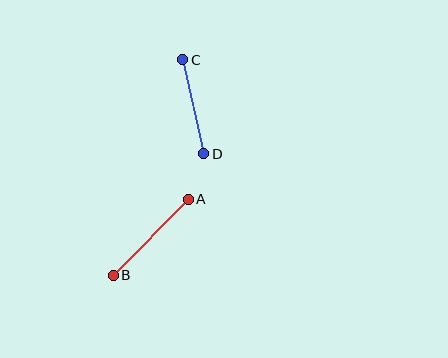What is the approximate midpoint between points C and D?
The midpoint is at approximately (193, 107) pixels.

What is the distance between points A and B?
The distance is approximately 107 pixels.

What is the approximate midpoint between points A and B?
The midpoint is at approximately (151, 237) pixels.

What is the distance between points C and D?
The distance is approximately 96 pixels.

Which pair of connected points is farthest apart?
Points A and B are farthest apart.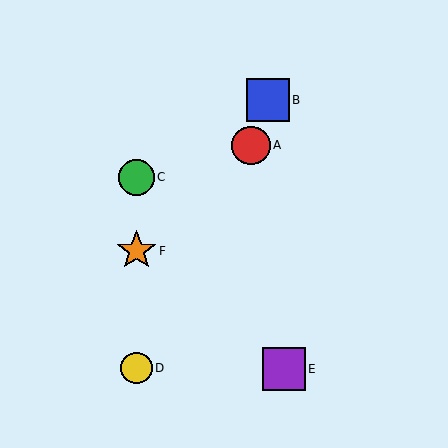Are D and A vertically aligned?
No, D is at x≈137 and A is at x≈251.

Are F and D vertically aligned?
Yes, both are at x≈137.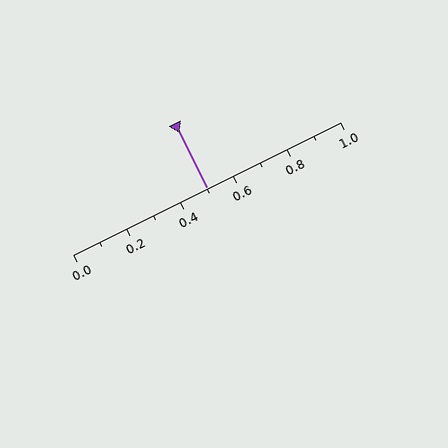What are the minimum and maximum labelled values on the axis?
The axis runs from 0.0 to 1.0.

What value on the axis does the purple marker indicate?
The marker indicates approximately 0.5.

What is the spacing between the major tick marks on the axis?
The major ticks are spaced 0.2 apart.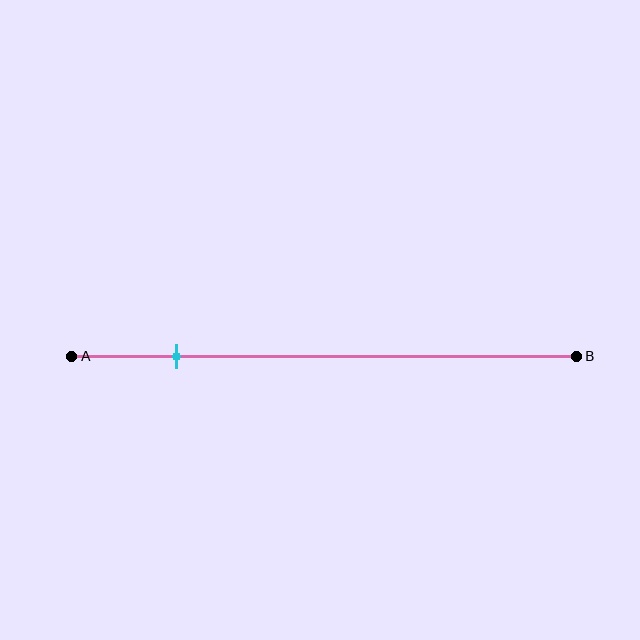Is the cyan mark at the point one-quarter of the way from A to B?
No, the mark is at about 20% from A, not at the 25% one-quarter point.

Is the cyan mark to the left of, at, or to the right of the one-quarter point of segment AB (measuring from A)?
The cyan mark is to the left of the one-quarter point of segment AB.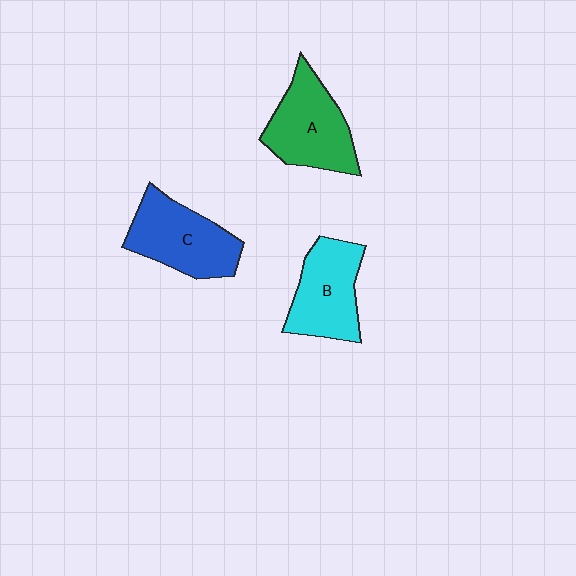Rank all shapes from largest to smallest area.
From largest to smallest: C (blue), A (green), B (cyan).